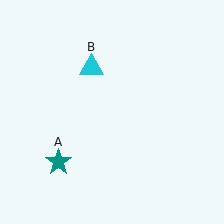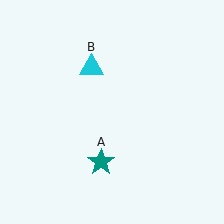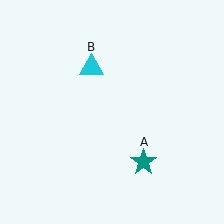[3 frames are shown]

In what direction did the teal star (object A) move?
The teal star (object A) moved right.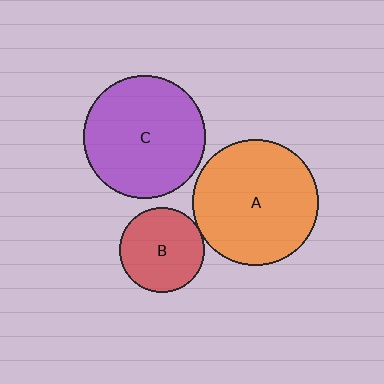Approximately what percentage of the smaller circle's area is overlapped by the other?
Approximately 5%.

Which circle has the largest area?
Circle A (orange).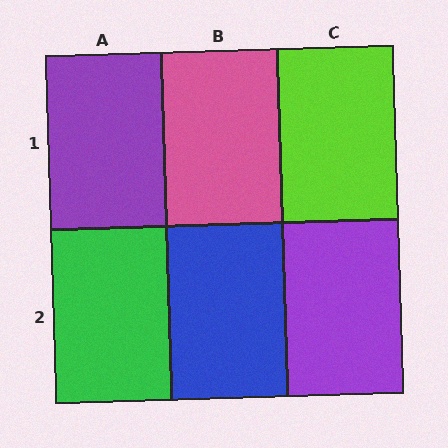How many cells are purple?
2 cells are purple.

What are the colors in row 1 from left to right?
Purple, pink, lime.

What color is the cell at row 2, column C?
Purple.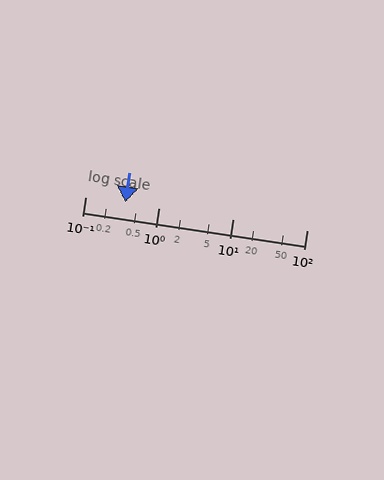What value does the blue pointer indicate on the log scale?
The pointer indicates approximately 0.35.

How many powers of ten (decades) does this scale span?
The scale spans 3 decades, from 0.1 to 100.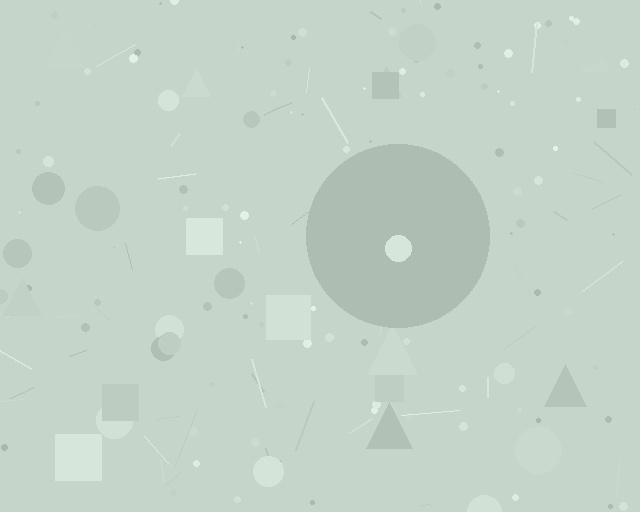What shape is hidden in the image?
A circle is hidden in the image.